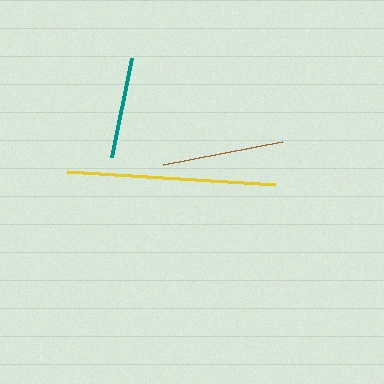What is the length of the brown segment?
The brown segment is approximately 121 pixels long.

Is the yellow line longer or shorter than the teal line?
The yellow line is longer than the teal line.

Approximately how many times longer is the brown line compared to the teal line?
The brown line is approximately 1.2 times the length of the teal line.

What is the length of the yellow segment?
The yellow segment is approximately 208 pixels long.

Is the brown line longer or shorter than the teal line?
The brown line is longer than the teal line.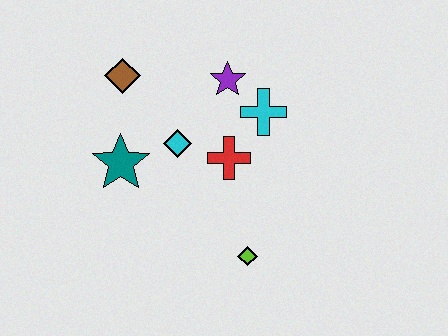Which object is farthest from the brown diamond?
The lime diamond is farthest from the brown diamond.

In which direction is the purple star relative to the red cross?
The purple star is above the red cross.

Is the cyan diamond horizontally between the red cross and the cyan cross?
No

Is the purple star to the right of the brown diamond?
Yes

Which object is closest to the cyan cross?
The purple star is closest to the cyan cross.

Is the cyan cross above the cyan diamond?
Yes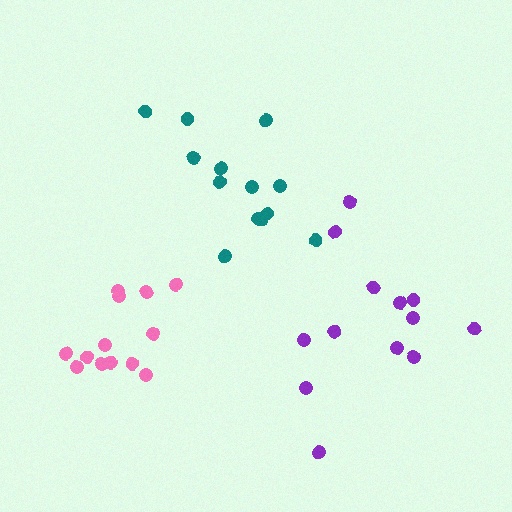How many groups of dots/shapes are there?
There are 3 groups.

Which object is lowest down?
The pink cluster is bottommost.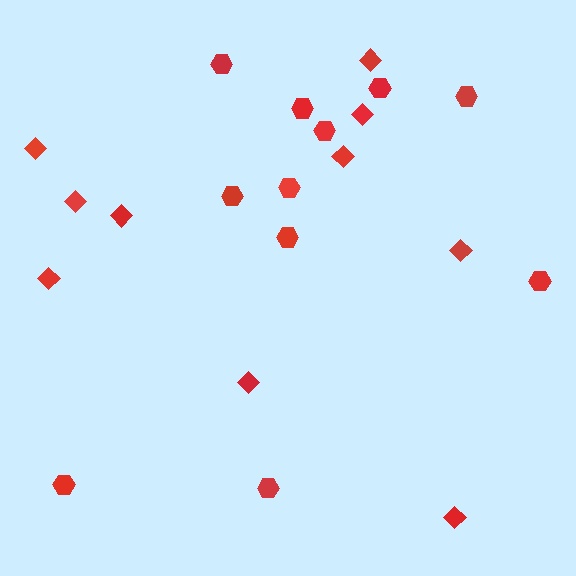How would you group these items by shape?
There are 2 groups: one group of hexagons (11) and one group of diamonds (10).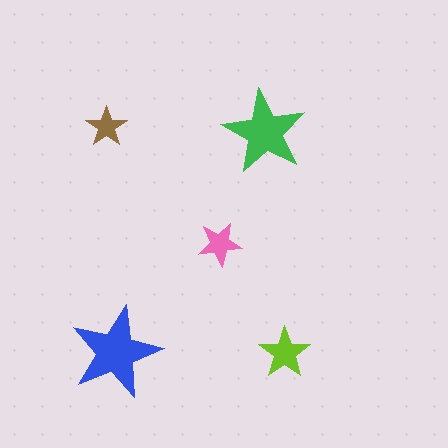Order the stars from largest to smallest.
the blue one, the green one, the lime one, the pink one, the brown one.